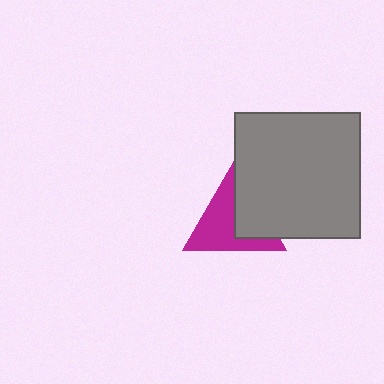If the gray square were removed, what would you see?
You would see the complete magenta triangle.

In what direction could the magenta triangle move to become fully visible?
The magenta triangle could move left. That would shift it out from behind the gray square entirely.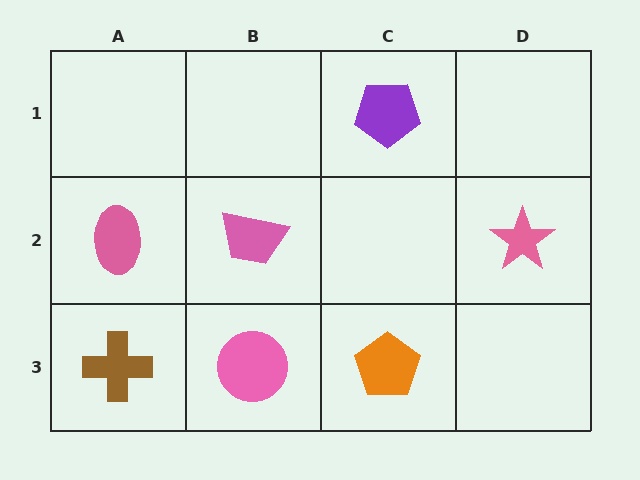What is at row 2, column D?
A pink star.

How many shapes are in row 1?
1 shape.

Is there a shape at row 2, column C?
No, that cell is empty.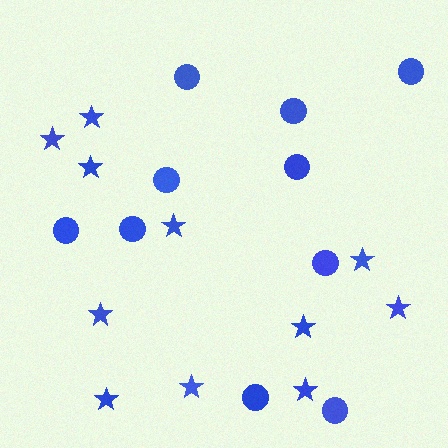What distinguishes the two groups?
There are 2 groups: one group of stars (11) and one group of circles (10).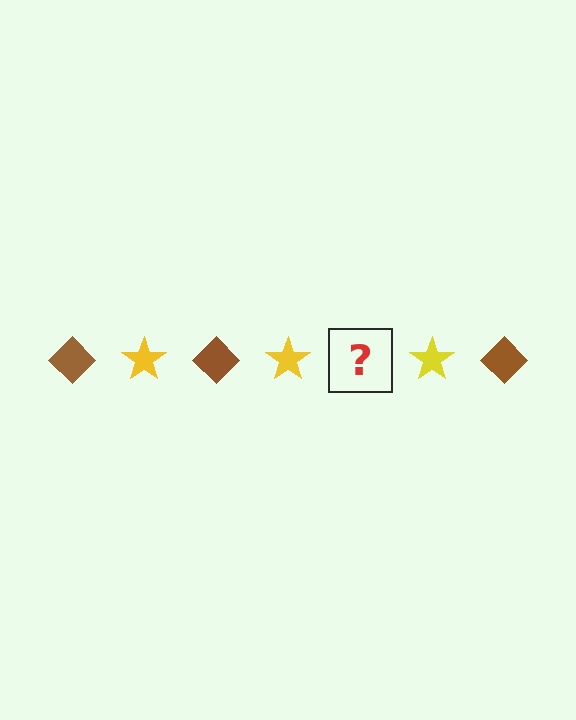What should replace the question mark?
The question mark should be replaced with a brown diamond.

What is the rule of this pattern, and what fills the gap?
The rule is that the pattern alternates between brown diamond and yellow star. The gap should be filled with a brown diamond.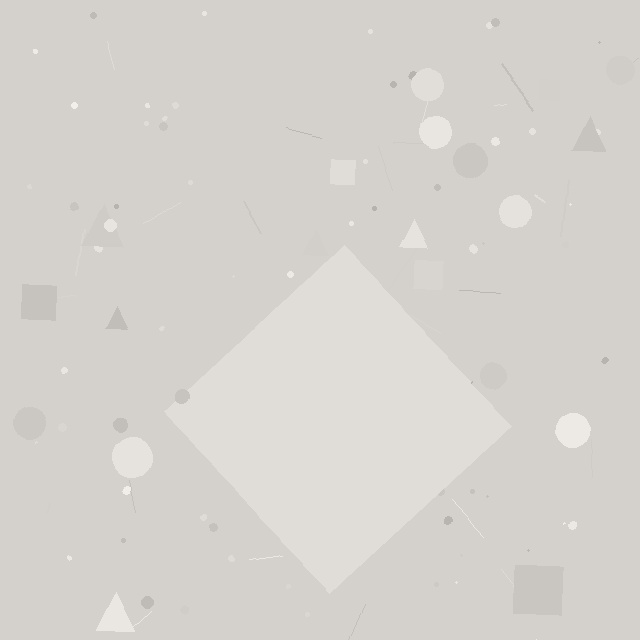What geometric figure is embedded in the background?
A diamond is embedded in the background.